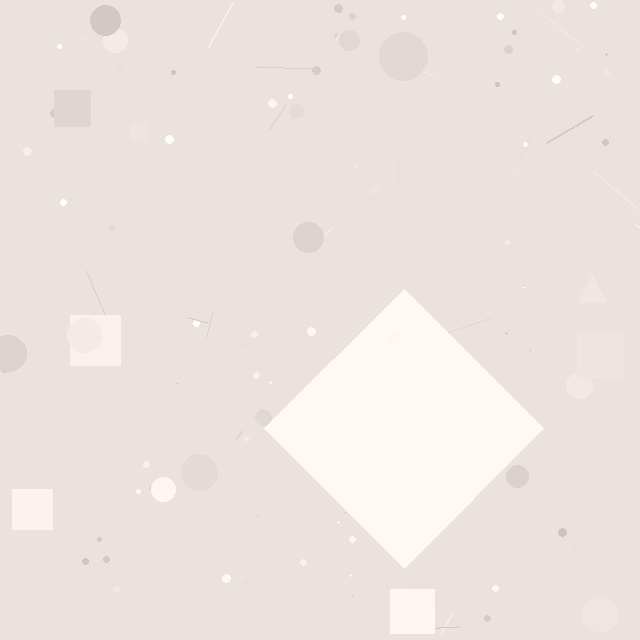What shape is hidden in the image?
A diamond is hidden in the image.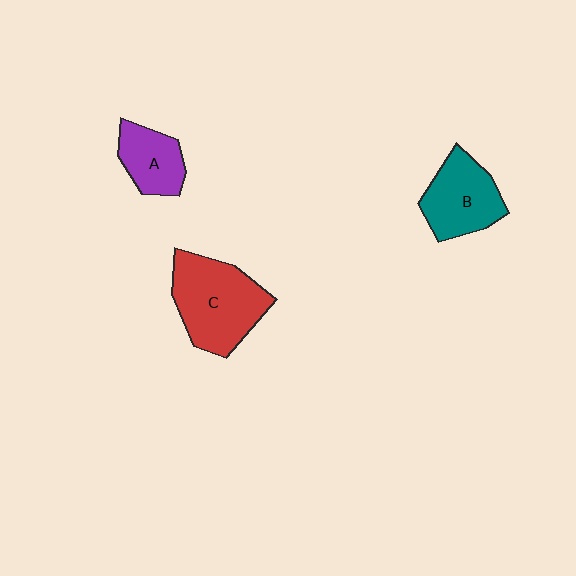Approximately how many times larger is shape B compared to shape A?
Approximately 1.4 times.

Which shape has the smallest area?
Shape A (purple).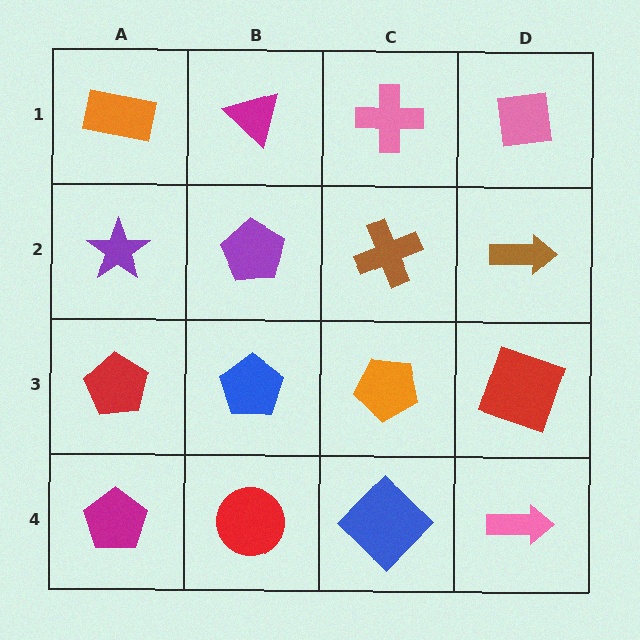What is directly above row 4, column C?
An orange pentagon.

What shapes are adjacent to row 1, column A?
A purple star (row 2, column A), a magenta triangle (row 1, column B).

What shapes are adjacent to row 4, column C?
An orange pentagon (row 3, column C), a red circle (row 4, column B), a pink arrow (row 4, column D).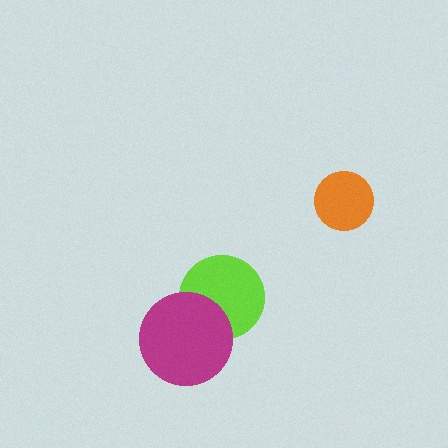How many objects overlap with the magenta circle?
1 object overlaps with the magenta circle.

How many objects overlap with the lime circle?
1 object overlaps with the lime circle.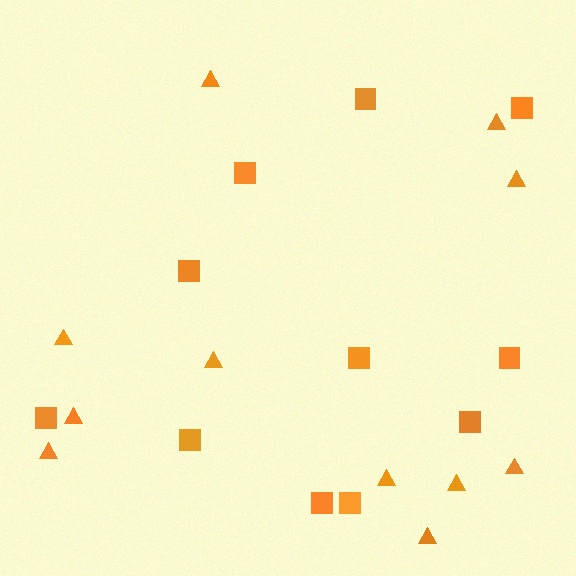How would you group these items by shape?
There are 2 groups: one group of triangles (11) and one group of squares (11).